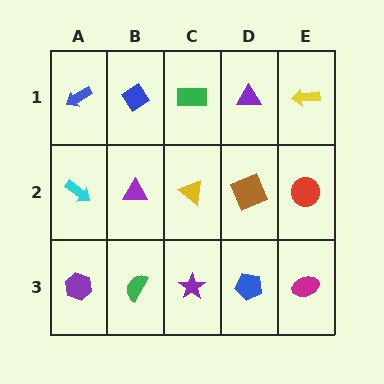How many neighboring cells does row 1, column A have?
2.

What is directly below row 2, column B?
A green semicircle.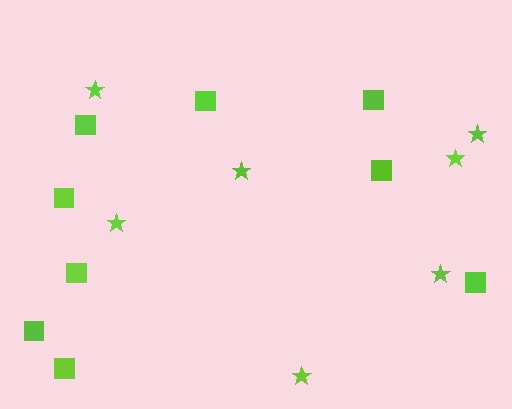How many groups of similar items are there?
There are 2 groups: one group of squares (9) and one group of stars (7).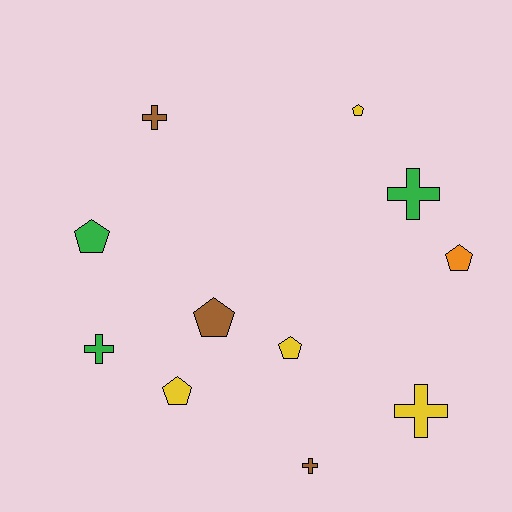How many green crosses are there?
There are 2 green crosses.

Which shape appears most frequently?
Pentagon, with 6 objects.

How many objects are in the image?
There are 11 objects.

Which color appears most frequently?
Yellow, with 4 objects.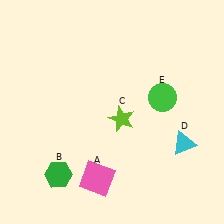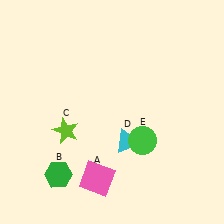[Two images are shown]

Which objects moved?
The objects that moved are: the lime star (C), the cyan triangle (D), the green circle (E).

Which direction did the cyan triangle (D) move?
The cyan triangle (D) moved left.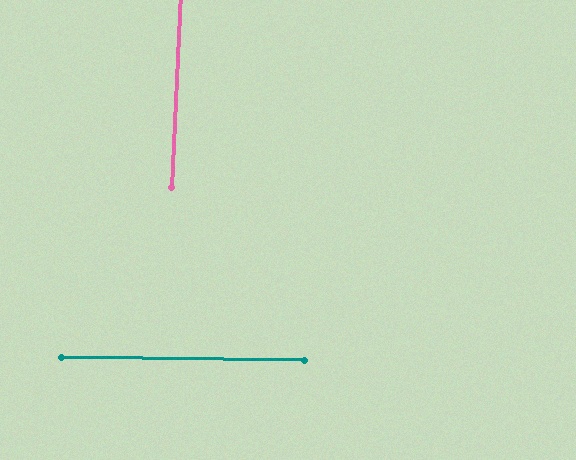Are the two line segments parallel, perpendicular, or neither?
Perpendicular — they meet at approximately 88°.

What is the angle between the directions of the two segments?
Approximately 88 degrees.